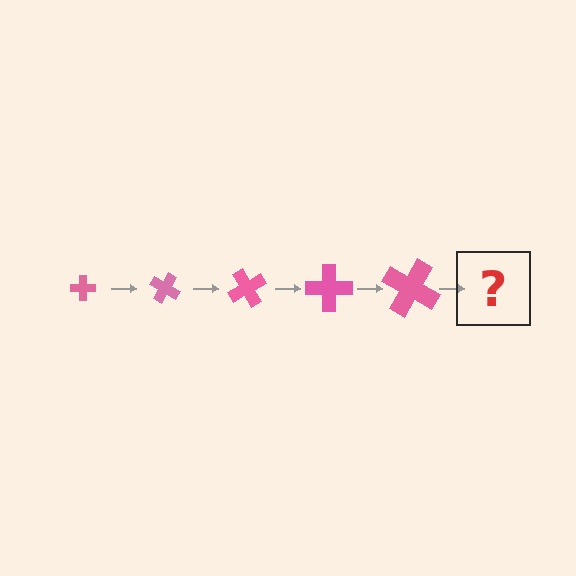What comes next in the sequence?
The next element should be a cross, larger than the previous one and rotated 150 degrees from the start.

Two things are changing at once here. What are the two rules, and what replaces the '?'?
The two rules are that the cross grows larger each step and it rotates 30 degrees each step. The '?' should be a cross, larger than the previous one and rotated 150 degrees from the start.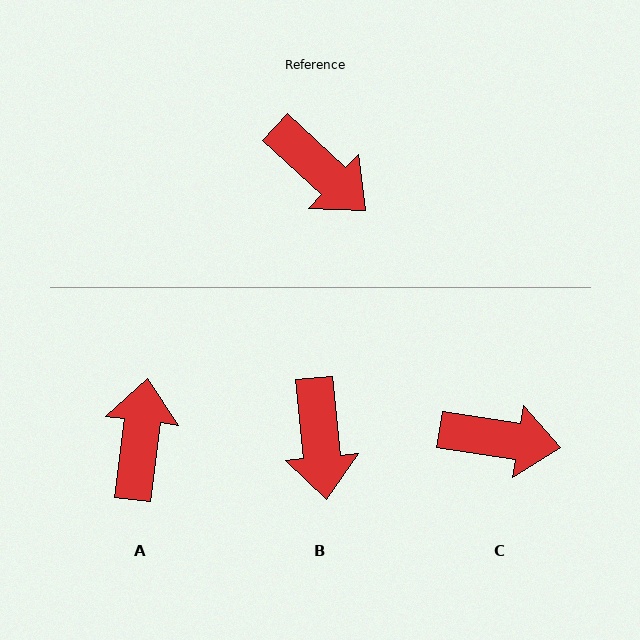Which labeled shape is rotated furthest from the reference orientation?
A, about 126 degrees away.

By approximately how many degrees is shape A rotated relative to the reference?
Approximately 126 degrees counter-clockwise.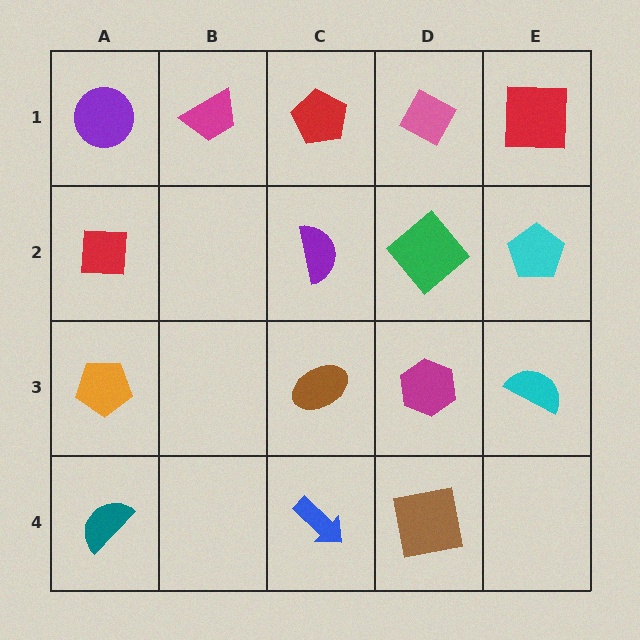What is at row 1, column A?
A purple circle.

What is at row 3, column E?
A cyan semicircle.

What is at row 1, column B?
A magenta trapezoid.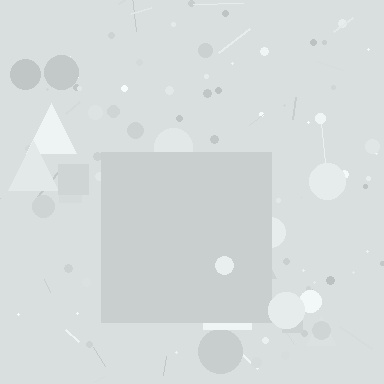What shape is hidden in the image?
A square is hidden in the image.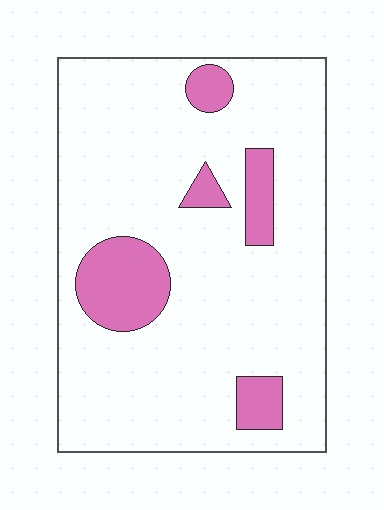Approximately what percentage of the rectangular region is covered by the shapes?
Approximately 15%.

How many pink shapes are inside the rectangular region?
5.